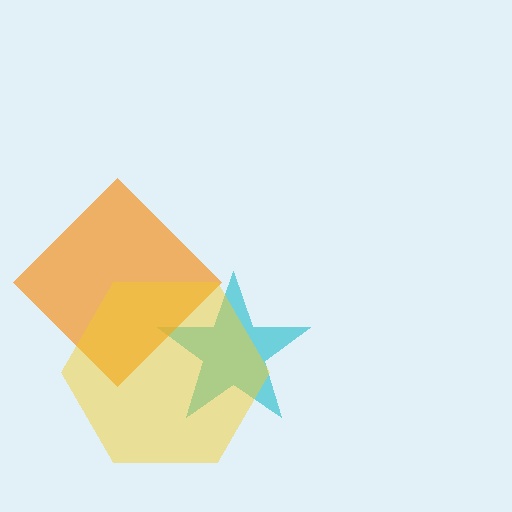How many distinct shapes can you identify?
There are 3 distinct shapes: a cyan star, an orange diamond, a yellow hexagon.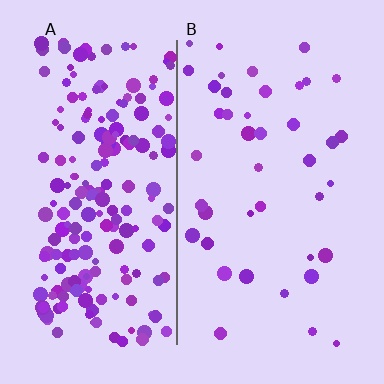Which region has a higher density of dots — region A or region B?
A (the left).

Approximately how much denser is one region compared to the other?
Approximately 4.9× — region A over region B.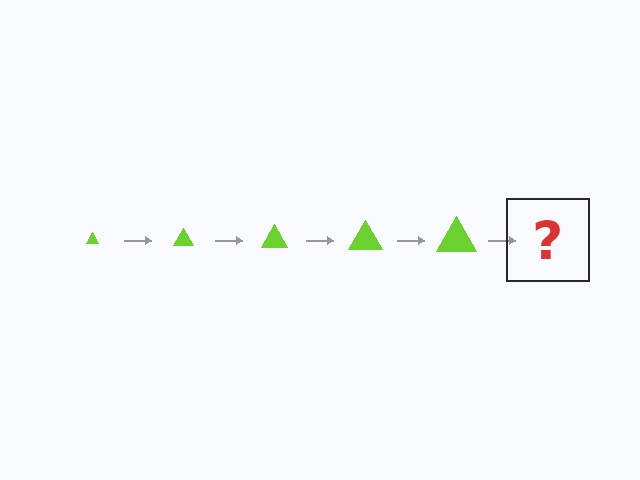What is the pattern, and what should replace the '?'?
The pattern is that the triangle gets progressively larger each step. The '?' should be a lime triangle, larger than the previous one.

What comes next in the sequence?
The next element should be a lime triangle, larger than the previous one.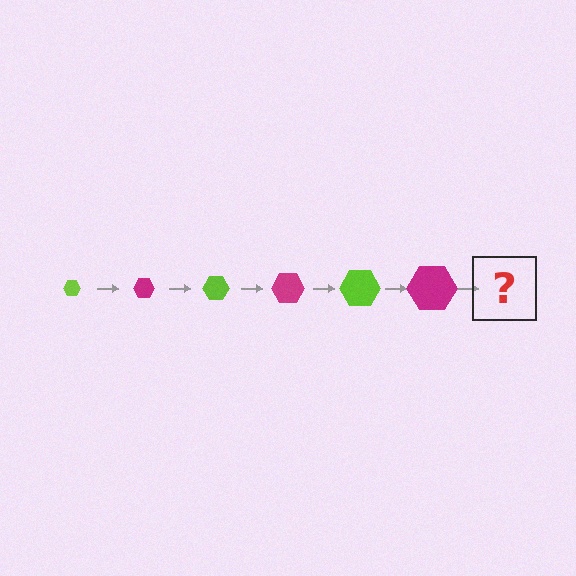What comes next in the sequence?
The next element should be a lime hexagon, larger than the previous one.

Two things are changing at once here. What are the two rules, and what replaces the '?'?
The two rules are that the hexagon grows larger each step and the color cycles through lime and magenta. The '?' should be a lime hexagon, larger than the previous one.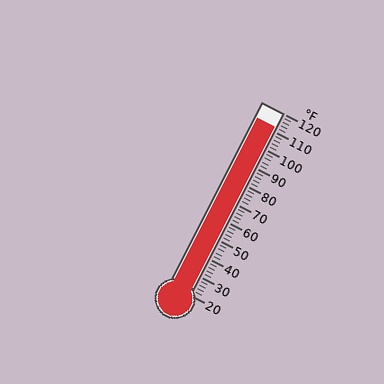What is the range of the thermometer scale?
The thermometer scale ranges from 20°F to 120°F.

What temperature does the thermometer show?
The thermometer shows approximately 112°F.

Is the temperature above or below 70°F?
The temperature is above 70°F.